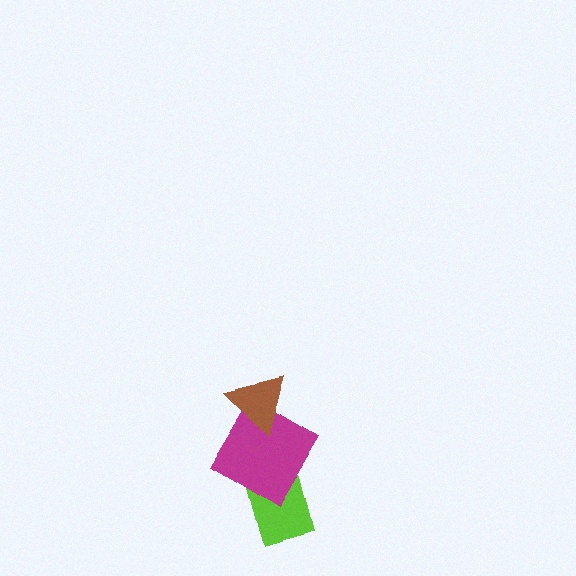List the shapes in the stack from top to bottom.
From top to bottom: the brown triangle, the magenta diamond, the lime rectangle.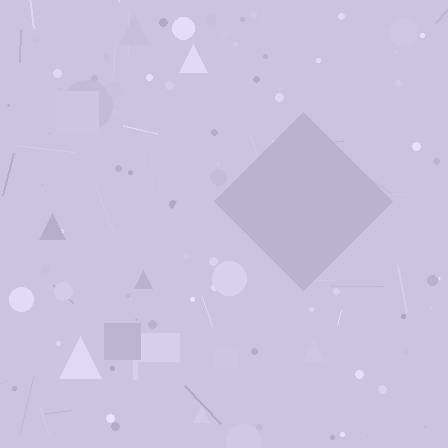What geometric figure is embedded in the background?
A diamond is embedded in the background.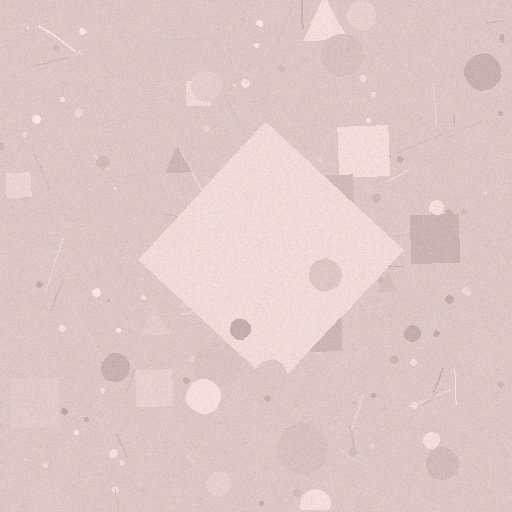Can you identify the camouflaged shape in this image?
The camouflaged shape is a diamond.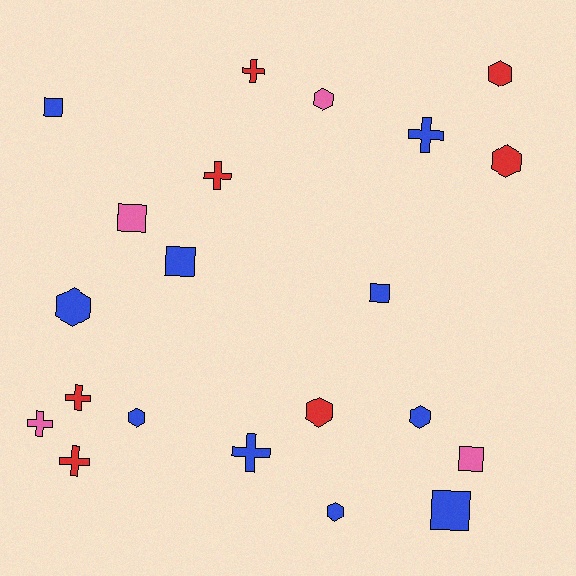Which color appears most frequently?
Blue, with 10 objects.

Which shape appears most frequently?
Hexagon, with 8 objects.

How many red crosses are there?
There are 4 red crosses.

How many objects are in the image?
There are 21 objects.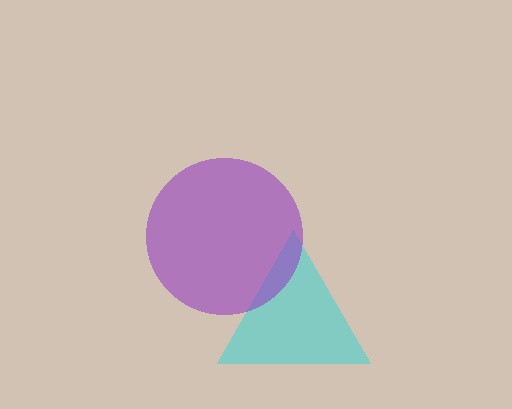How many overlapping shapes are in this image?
There are 2 overlapping shapes in the image.